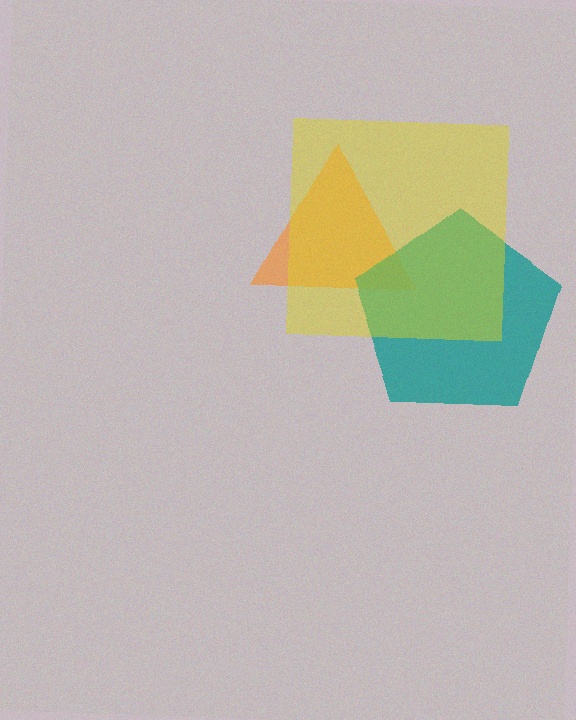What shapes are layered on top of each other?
The layered shapes are: an orange triangle, a teal pentagon, a yellow square.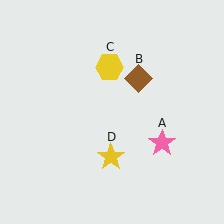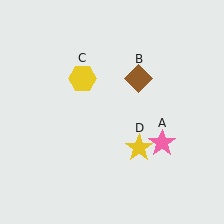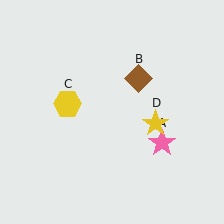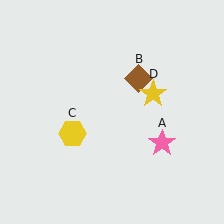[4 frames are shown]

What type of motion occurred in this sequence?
The yellow hexagon (object C), yellow star (object D) rotated counterclockwise around the center of the scene.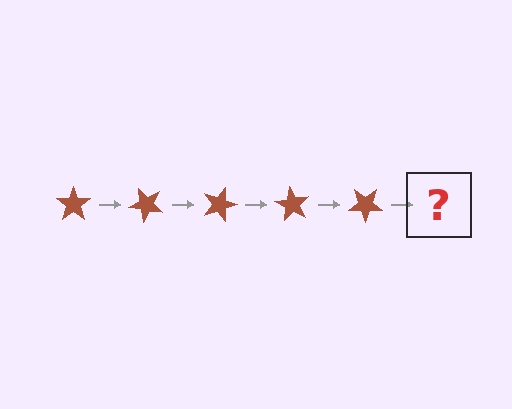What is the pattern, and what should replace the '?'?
The pattern is that the star rotates 45 degrees each step. The '?' should be a brown star rotated 225 degrees.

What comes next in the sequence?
The next element should be a brown star rotated 225 degrees.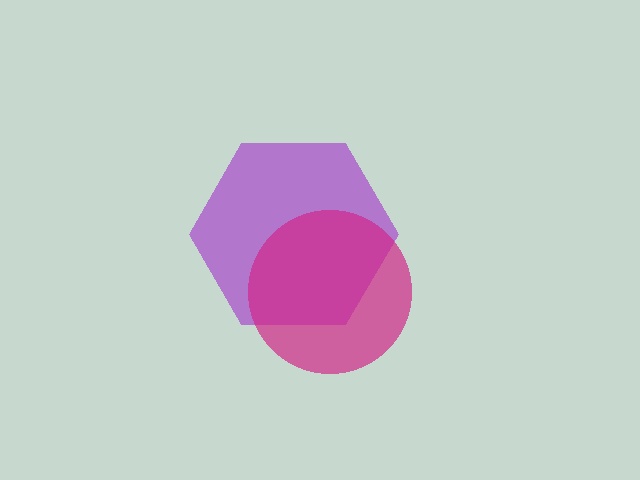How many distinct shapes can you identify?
There are 2 distinct shapes: a purple hexagon, a magenta circle.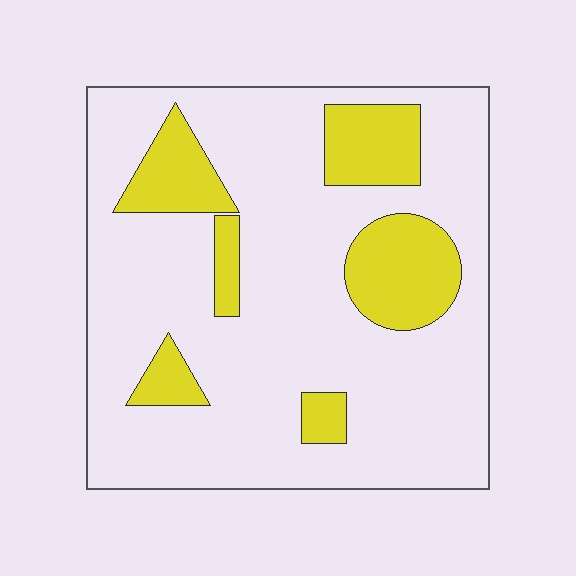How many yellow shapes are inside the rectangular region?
6.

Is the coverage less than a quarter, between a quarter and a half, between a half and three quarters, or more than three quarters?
Less than a quarter.